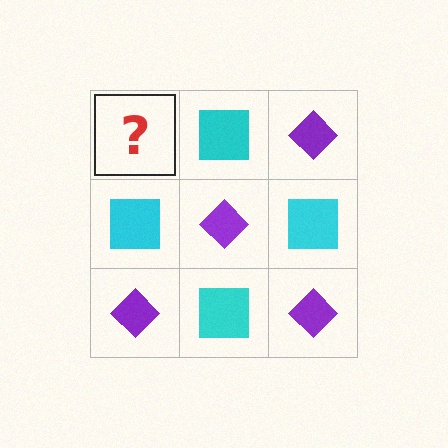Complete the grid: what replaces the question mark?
The question mark should be replaced with a purple diamond.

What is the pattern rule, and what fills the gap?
The rule is that it alternates purple diamond and cyan square in a checkerboard pattern. The gap should be filled with a purple diamond.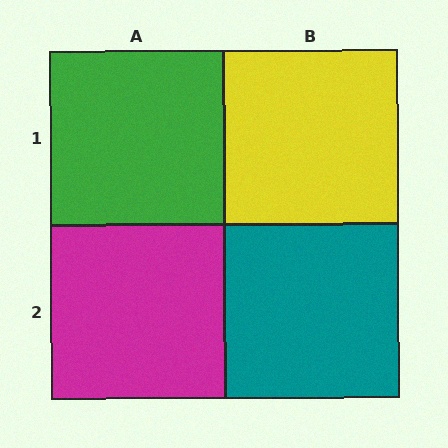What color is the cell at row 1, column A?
Green.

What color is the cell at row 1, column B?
Yellow.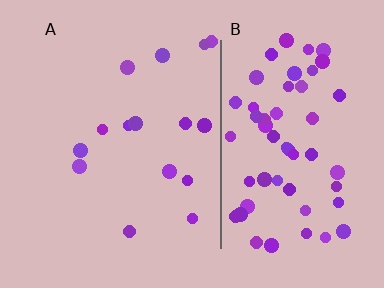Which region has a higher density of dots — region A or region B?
B (the right).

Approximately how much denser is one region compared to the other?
Approximately 4.0× — region B over region A.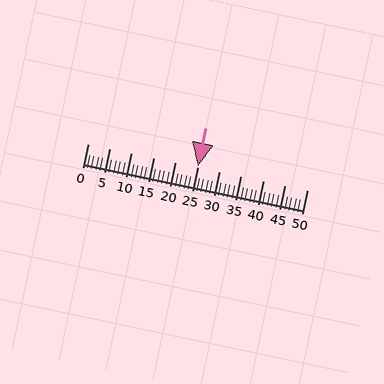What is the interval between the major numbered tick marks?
The major tick marks are spaced 5 units apart.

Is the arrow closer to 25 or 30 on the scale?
The arrow is closer to 25.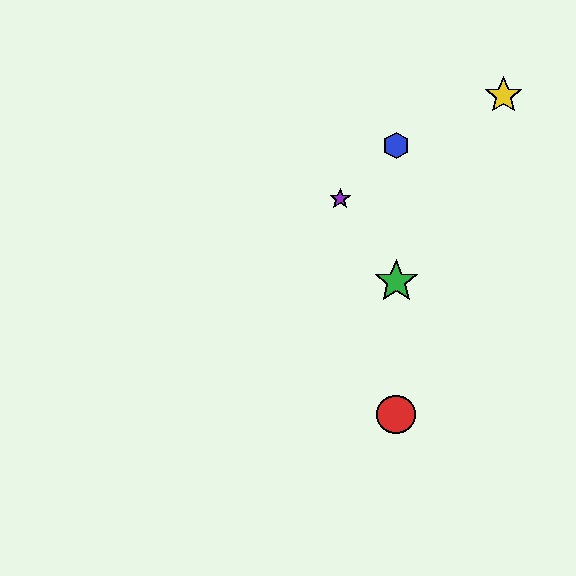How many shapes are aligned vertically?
3 shapes (the red circle, the blue hexagon, the green star) are aligned vertically.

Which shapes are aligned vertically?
The red circle, the blue hexagon, the green star are aligned vertically.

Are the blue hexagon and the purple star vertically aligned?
No, the blue hexagon is at x≈396 and the purple star is at x≈340.